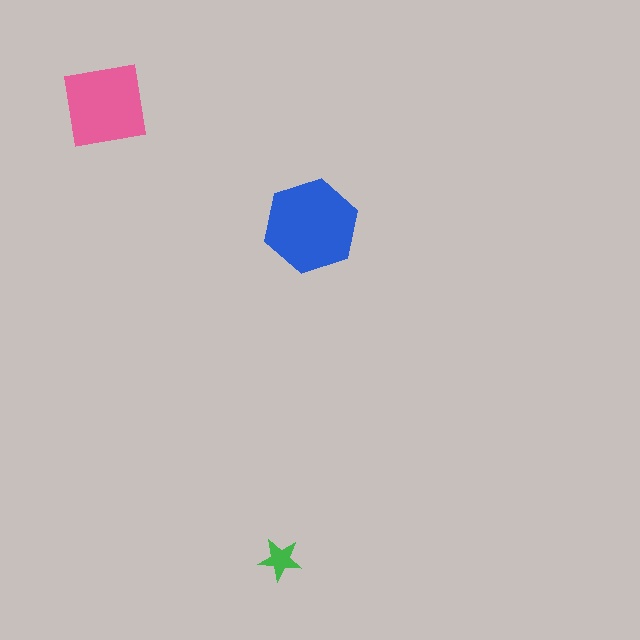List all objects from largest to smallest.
The blue hexagon, the pink square, the green star.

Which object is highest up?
The pink square is topmost.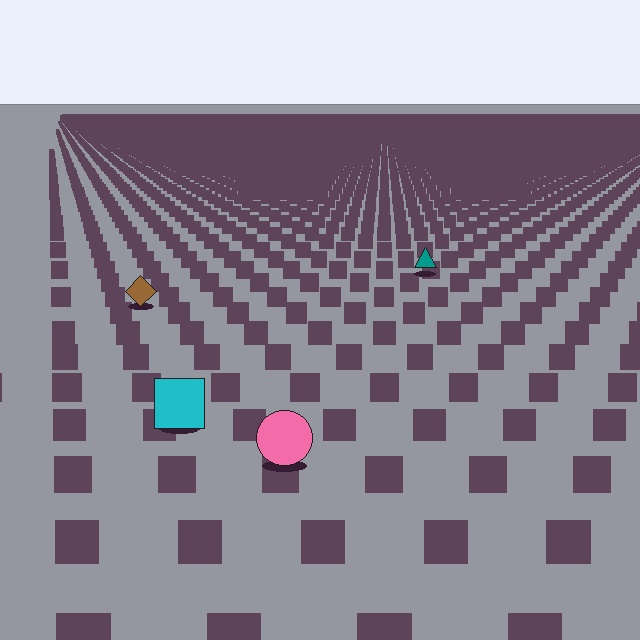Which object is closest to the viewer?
The pink circle is closest. The texture marks near it are larger and more spread out.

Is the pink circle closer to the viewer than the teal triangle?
Yes. The pink circle is closer — you can tell from the texture gradient: the ground texture is coarser near it.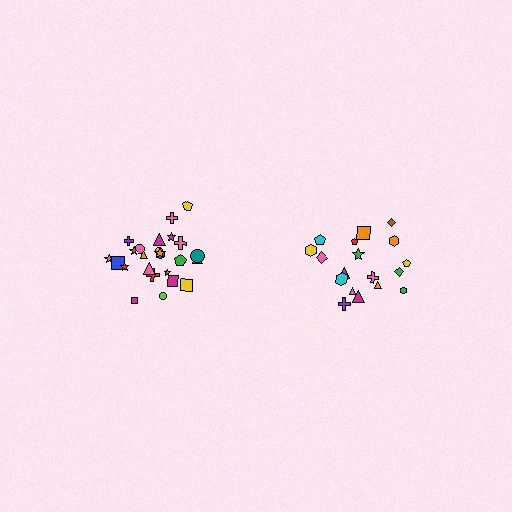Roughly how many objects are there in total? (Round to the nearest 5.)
Roughly 45 objects in total.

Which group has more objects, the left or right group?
The left group.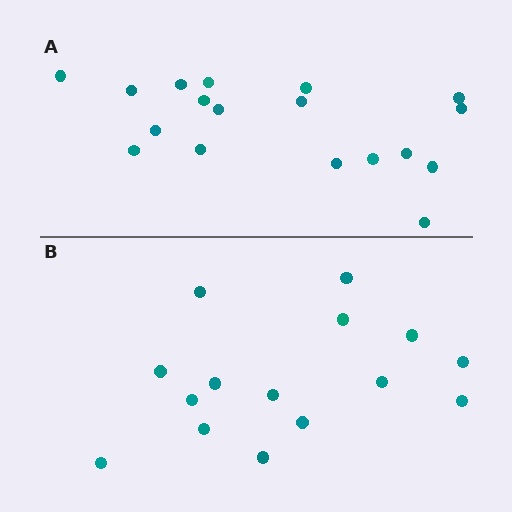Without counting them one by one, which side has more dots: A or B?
Region A (the top region) has more dots.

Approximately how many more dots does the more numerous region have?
Region A has just a few more — roughly 2 or 3 more dots than region B.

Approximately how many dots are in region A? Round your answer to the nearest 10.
About 20 dots. (The exact count is 18, which rounds to 20.)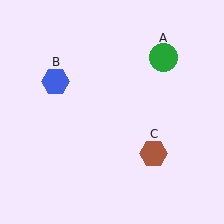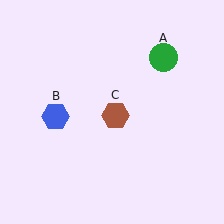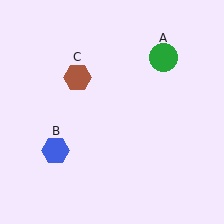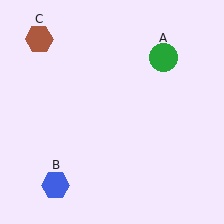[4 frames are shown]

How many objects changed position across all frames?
2 objects changed position: blue hexagon (object B), brown hexagon (object C).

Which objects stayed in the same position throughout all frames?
Green circle (object A) remained stationary.